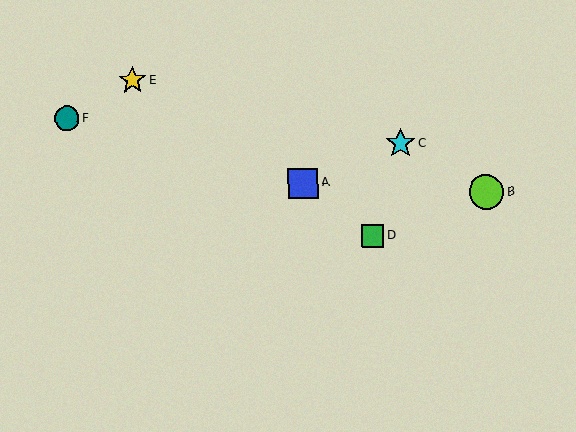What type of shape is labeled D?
Shape D is a green square.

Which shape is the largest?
The lime circle (labeled B) is the largest.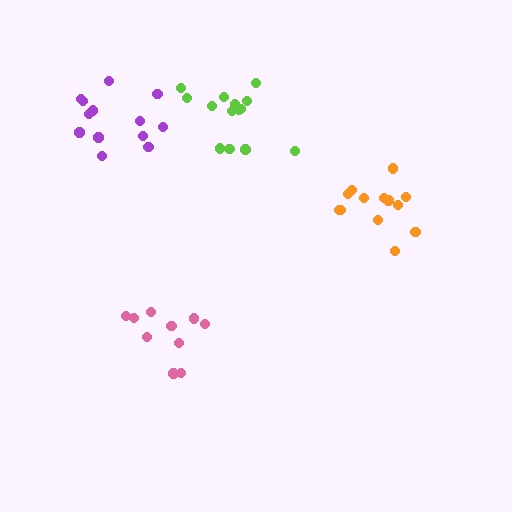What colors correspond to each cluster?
The clusters are colored: purple, lime, orange, pink.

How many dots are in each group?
Group 1: 13 dots, Group 2: 14 dots, Group 3: 13 dots, Group 4: 10 dots (50 total).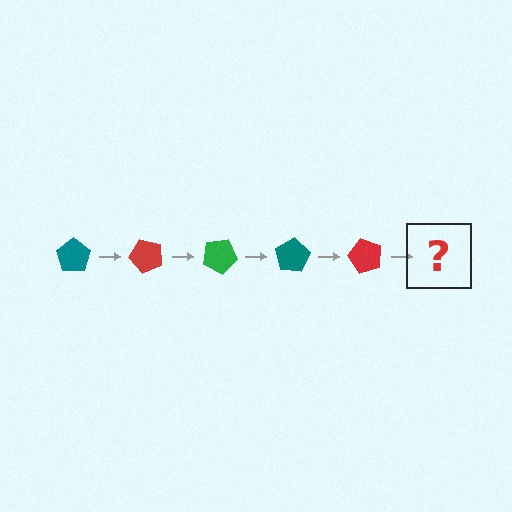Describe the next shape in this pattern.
It should be a green pentagon, rotated 250 degrees from the start.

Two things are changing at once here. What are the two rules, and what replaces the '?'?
The two rules are that it rotates 50 degrees each step and the color cycles through teal, red, and green. The '?' should be a green pentagon, rotated 250 degrees from the start.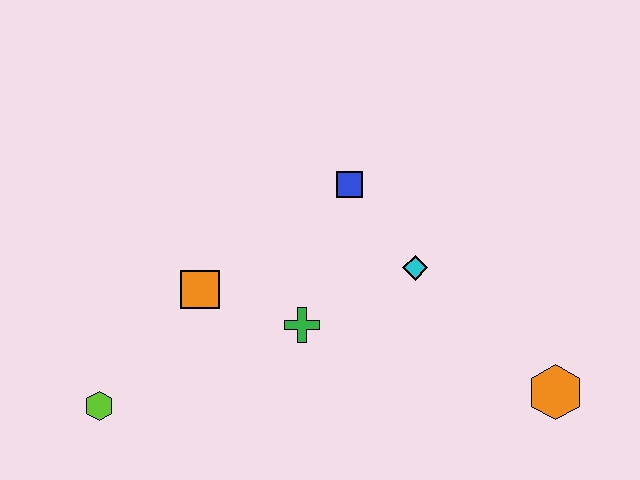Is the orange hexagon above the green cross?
No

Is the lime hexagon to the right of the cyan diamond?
No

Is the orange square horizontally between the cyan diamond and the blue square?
No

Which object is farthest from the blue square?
The lime hexagon is farthest from the blue square.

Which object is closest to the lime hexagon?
The orange square is closest to the lime hexagon.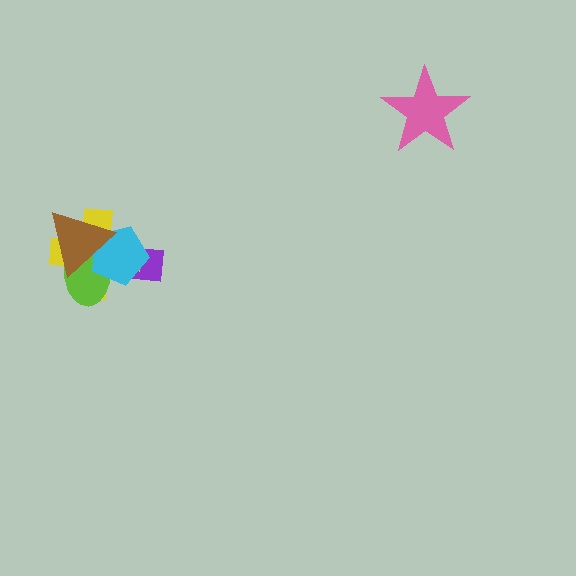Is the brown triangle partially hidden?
No, no other shape covers it.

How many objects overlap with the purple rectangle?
3 objects overlap with the purple rectangle.